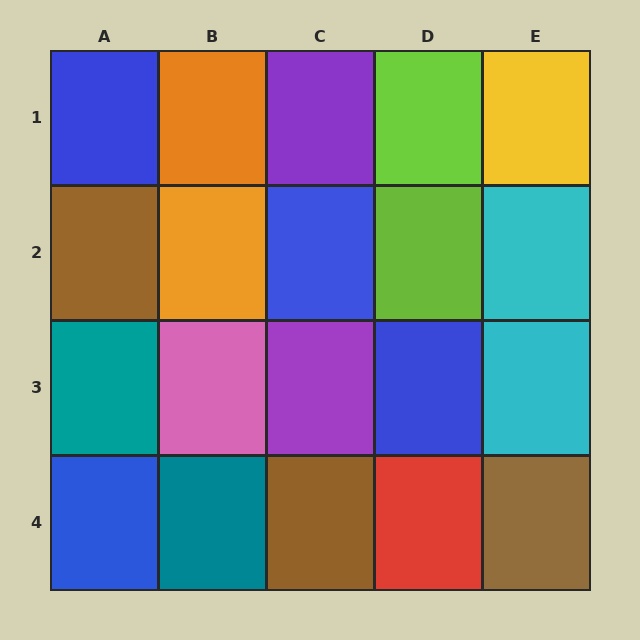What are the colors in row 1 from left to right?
Blue, orange, purple, lime, yellow.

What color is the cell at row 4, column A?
Blue.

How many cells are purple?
2 cells are purple.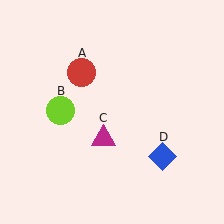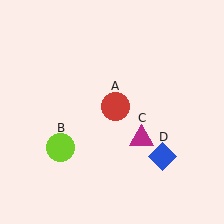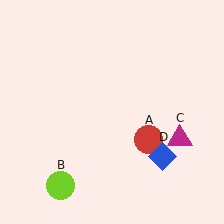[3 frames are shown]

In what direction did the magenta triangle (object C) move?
The magenta triangle (object C) moved right.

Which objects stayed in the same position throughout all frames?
Blue diamond (object D) remained stationary.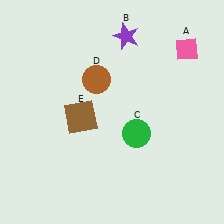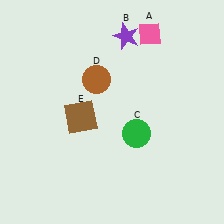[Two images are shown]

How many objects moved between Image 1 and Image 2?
1 object moved between the two images.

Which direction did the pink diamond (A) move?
The pink diamond (A) moved left.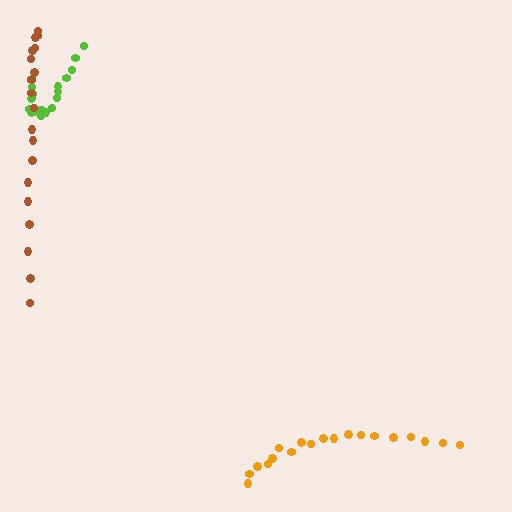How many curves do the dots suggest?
There are 3 distinct paths.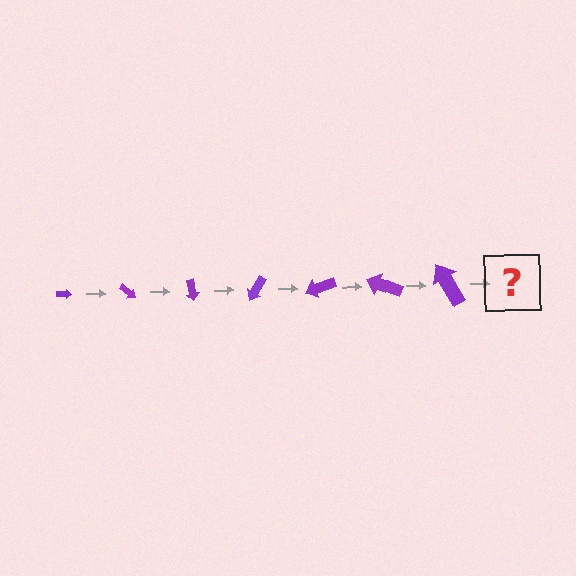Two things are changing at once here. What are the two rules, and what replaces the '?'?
The two rules are that the arrow grows larger each step and it rotates 40 degrees each step. The '?' should be an arrow, larger than the previous one and rotated 280 degrees from the start.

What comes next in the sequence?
The next element should be an arrow, larger than the previous one and rotated 280 degrees from the start.